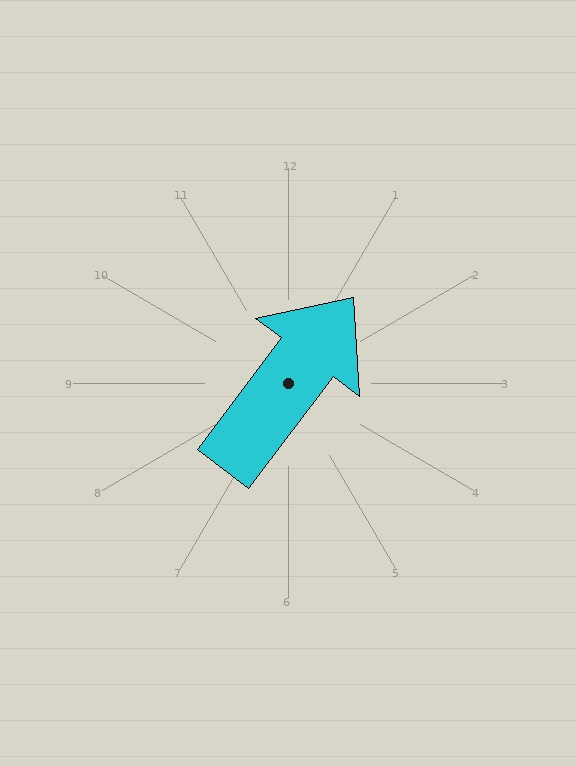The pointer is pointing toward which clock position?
Roughly 1 o'clock.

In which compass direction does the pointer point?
Northeast.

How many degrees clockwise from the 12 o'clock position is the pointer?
Approximately 37 degrees.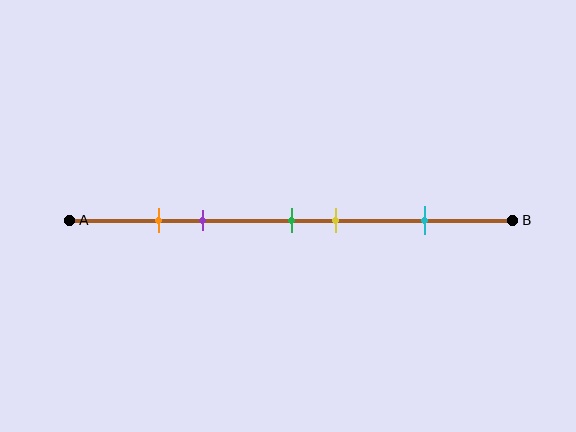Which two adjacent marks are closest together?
The orange and purple marks are the closest adjacent pair.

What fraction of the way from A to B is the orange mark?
The orange mark is approximately 20% (0.2) of the way from A to B.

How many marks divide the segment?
There are 5 marks dividing the segment.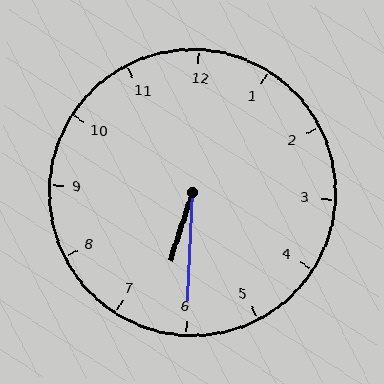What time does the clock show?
6:30.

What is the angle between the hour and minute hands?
Approximately 15 degrees.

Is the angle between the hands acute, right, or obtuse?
It is acute.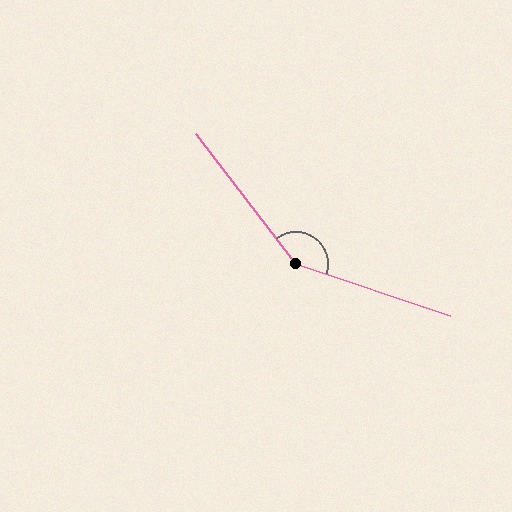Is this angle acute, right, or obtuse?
It is obtuse.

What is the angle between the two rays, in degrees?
Approximately 146 degrees.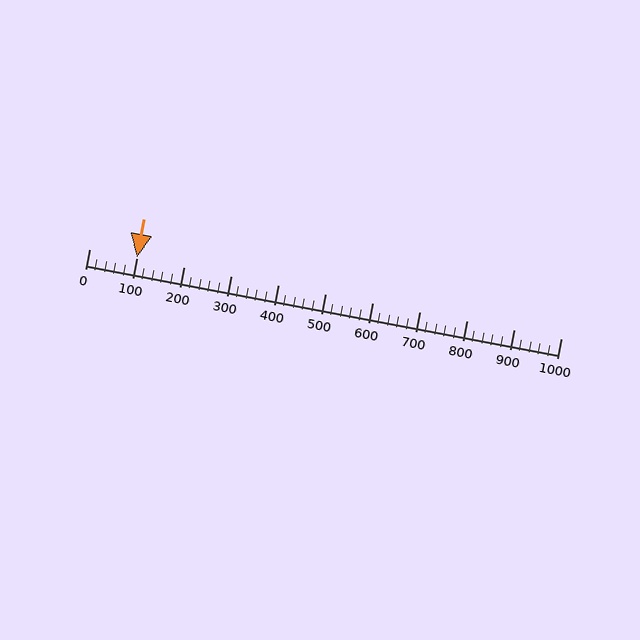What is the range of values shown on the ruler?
The ruler shows values from 0 to 1000.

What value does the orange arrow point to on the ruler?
The orange arrow points to approximately 100.